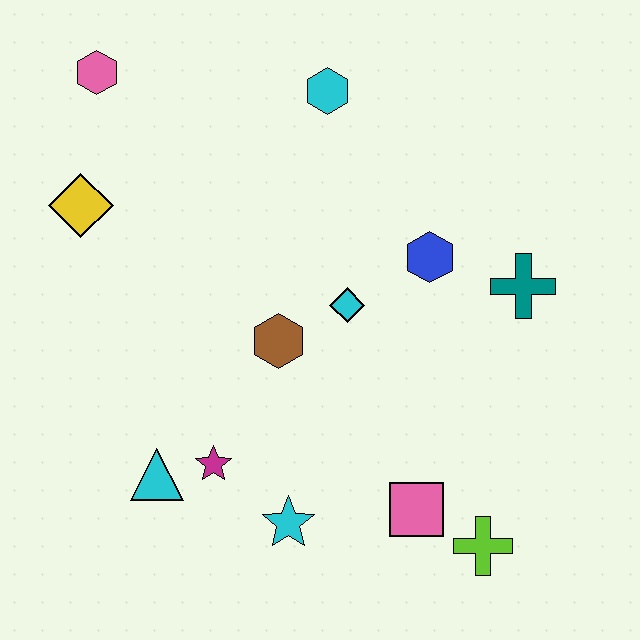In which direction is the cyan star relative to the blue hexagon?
The cyan star is below the blue hexagon.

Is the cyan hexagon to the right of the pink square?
No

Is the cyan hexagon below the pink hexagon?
Yes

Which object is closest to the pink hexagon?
The yellow diamond is closest to the pink hexagon.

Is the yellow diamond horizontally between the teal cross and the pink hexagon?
No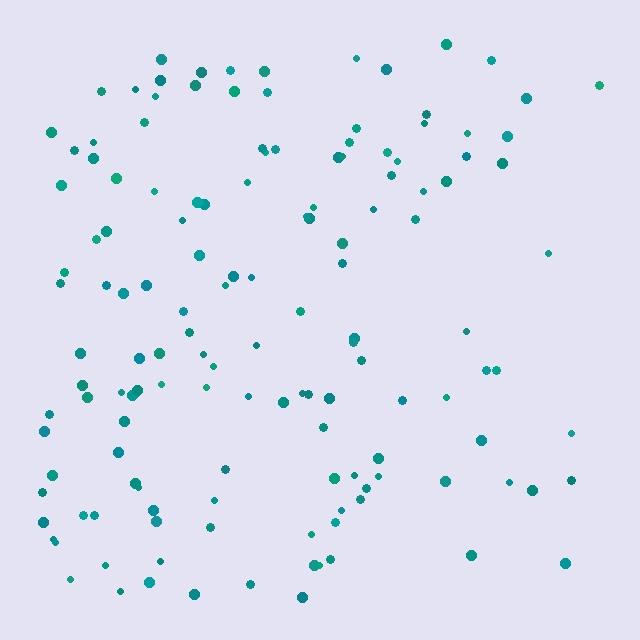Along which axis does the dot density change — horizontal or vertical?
Horizontal.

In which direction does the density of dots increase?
From right to left, with the left side densest.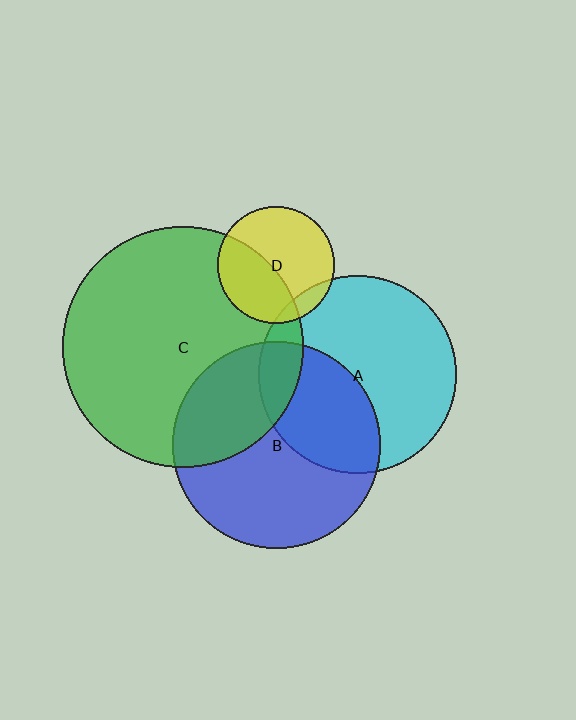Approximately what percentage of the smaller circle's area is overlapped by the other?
Approximately 40%.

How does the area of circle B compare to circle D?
Approximately 3.2 times.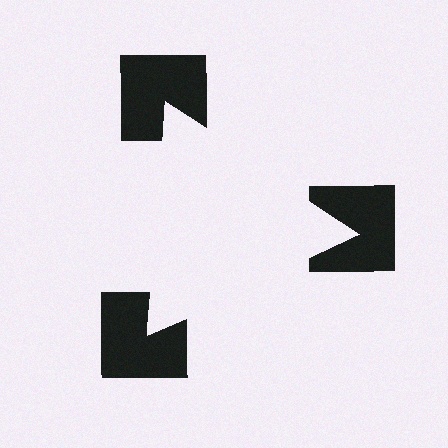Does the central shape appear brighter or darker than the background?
It typically appears slightly brighter than the background, even though no actual brightness change is drawn.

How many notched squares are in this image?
There are 3 — one at each vertex of the illusory triangle.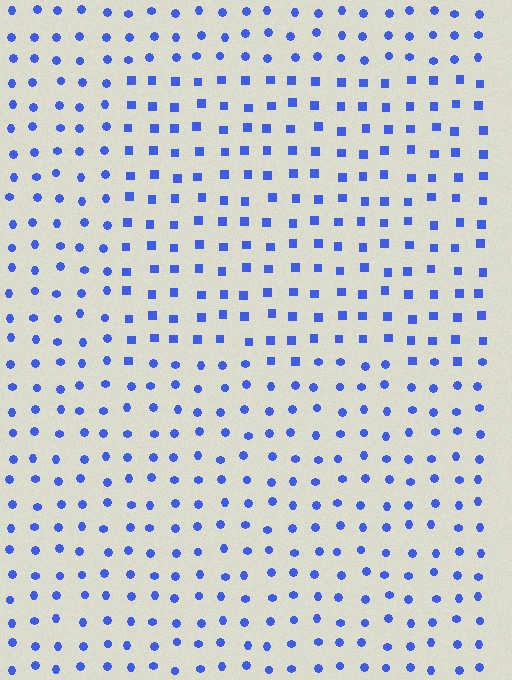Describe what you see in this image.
The image is filled with small blue elements arranged in a uniform grid. A rectangle-shaped region contains squares, while the surrounding area contains circles. The boundary is defined purely by the change in element shape.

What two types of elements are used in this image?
The image uses squares inside the rectangle region and circles outside it.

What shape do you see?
I see a rectangle.